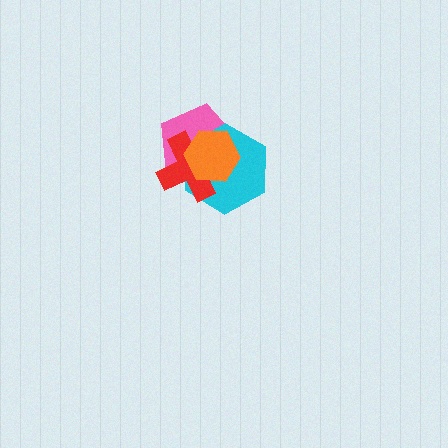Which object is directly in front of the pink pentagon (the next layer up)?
The cyan hexagon is directly in front of the pink pentagon.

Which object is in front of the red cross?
The orange hexagon is in front of the red cross.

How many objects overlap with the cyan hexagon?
3 objects overlap with the cyan hexagon.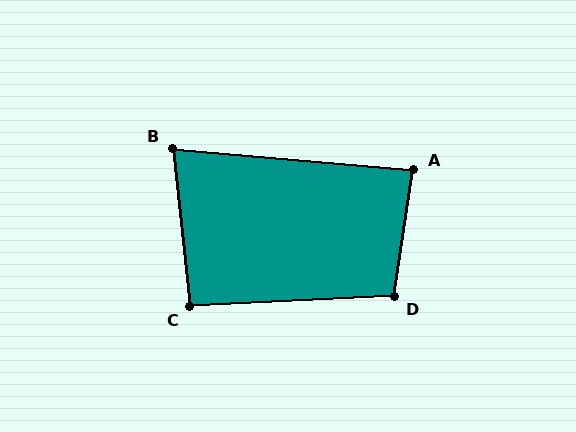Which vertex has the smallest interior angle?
B, at approximately 79 degrees.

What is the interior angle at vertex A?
Approximately 87 degrees (approximately right).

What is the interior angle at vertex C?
Approximately 93 degrees (approximately right).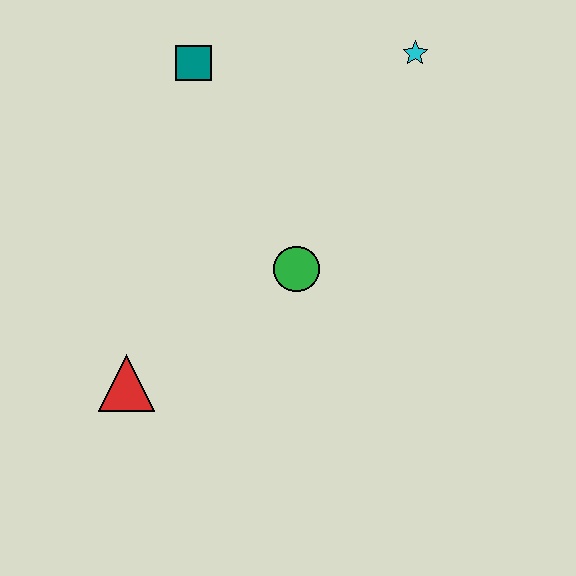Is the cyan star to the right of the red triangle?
Yes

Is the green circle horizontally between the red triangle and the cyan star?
Yes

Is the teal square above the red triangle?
Yes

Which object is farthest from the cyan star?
The red triangle is farthest from the cyan star.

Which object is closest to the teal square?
The cyan star is closest to the teal square.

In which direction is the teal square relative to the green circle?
The teal square is above the green circle.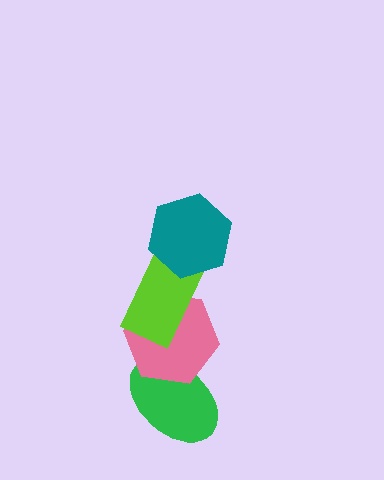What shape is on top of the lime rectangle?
The teal hexagon is on top of the lime rectangle.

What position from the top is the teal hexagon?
The teal hexagon is 1st from the top.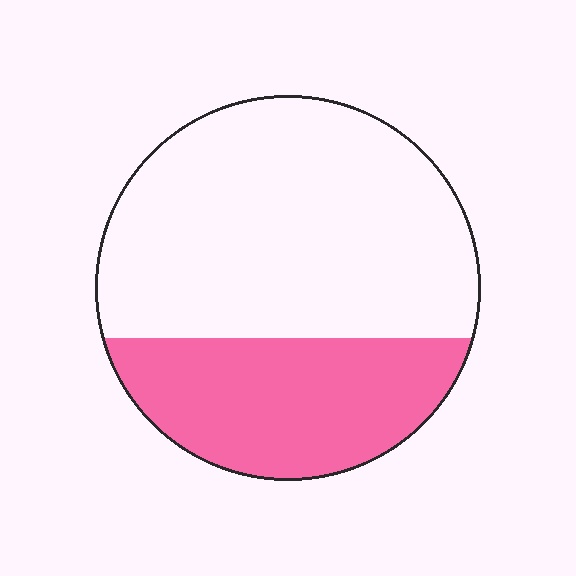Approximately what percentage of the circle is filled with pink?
Approximately 35%.